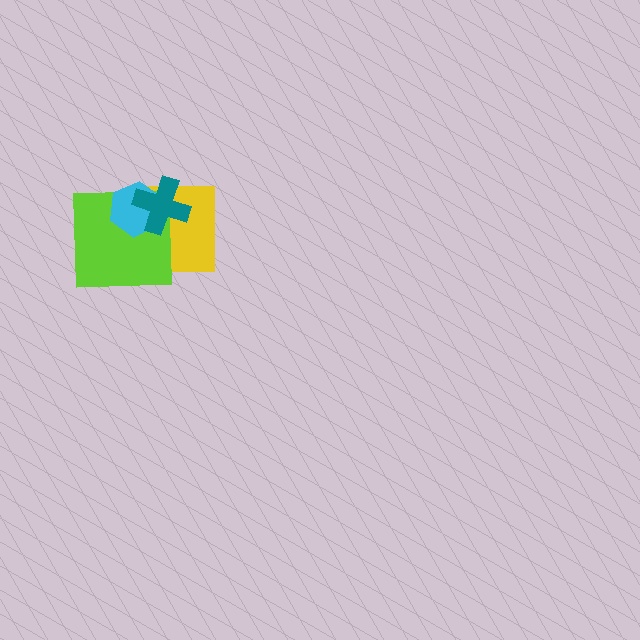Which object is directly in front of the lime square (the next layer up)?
The cyan hexagon is directly in front of the lime square.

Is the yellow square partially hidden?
Yes, it is partially covered by another shape.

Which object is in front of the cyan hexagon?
The teal cross is in front of the cyan hexagon.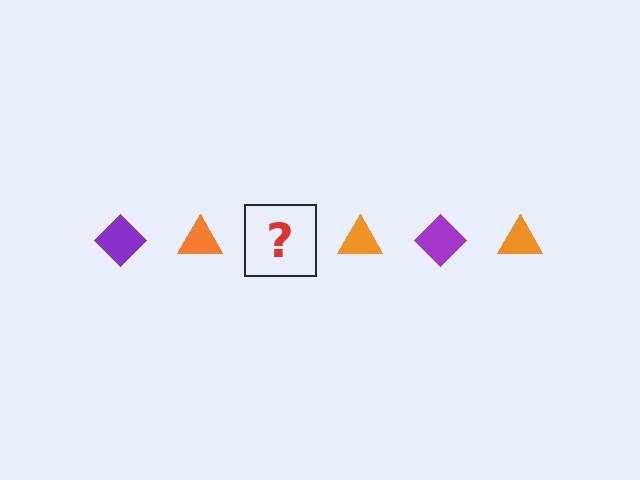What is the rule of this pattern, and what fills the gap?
The rule is that the pattern alternates between purple diamond and orange triangle. The gap should be filled with a purple diamond.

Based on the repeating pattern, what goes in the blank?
The blank should be a purple diamond.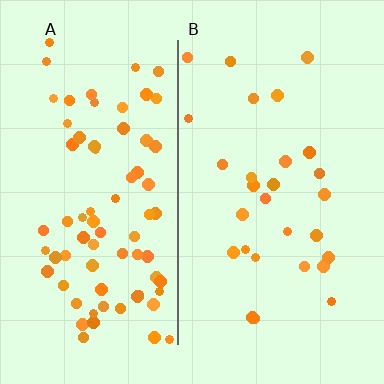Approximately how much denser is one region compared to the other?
Approximately 2.7× — region A over region B.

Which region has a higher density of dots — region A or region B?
A (the left).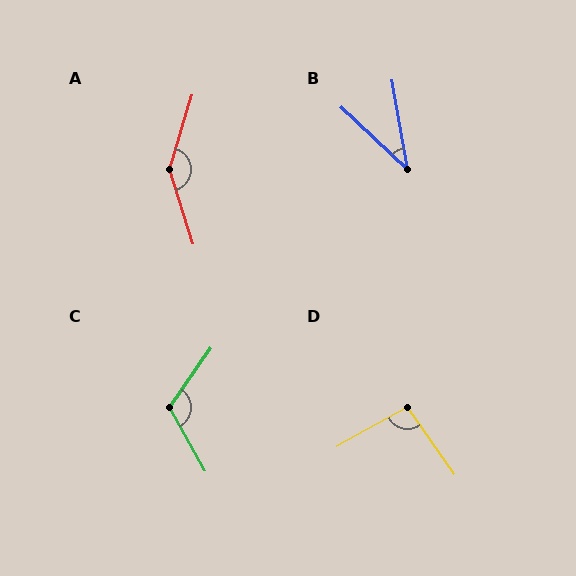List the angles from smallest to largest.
B (37°), D (96°), C (116°), A (145°).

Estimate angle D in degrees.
Approximately 96 degrees.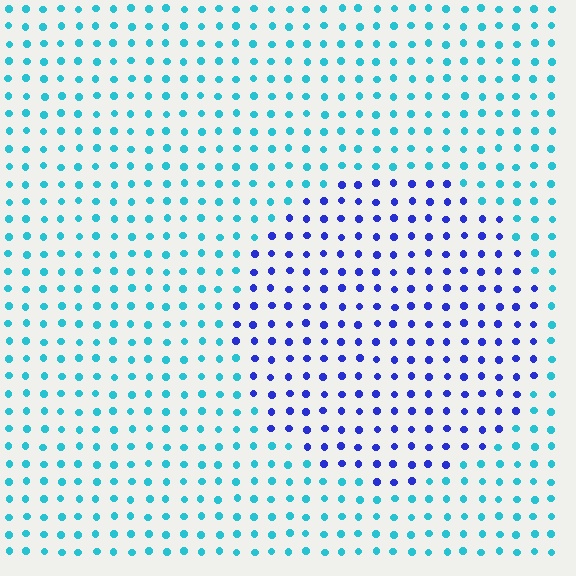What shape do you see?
I see a circle.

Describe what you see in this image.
The image is filled with small cyan elements in a uniform arrangement. A circle-shaped region is visible where the elements are tinted to a slightly different hue, forming a subtle color boundary.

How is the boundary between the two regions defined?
The boundary is defined purely by a slight shift in hue (about 52 degrees). Spacing, size, and orientation are identical on both sides.